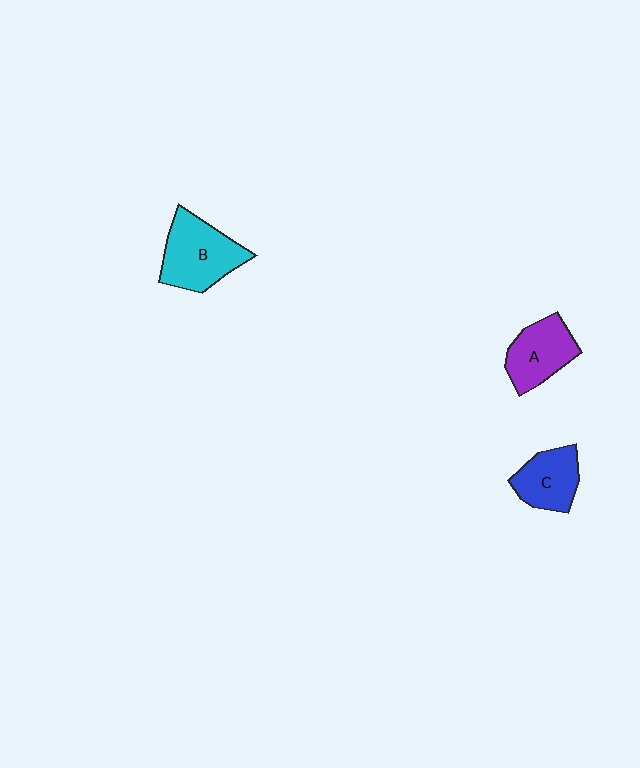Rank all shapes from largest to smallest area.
From largest to smallest: B (cyan), A (purple), C (blue).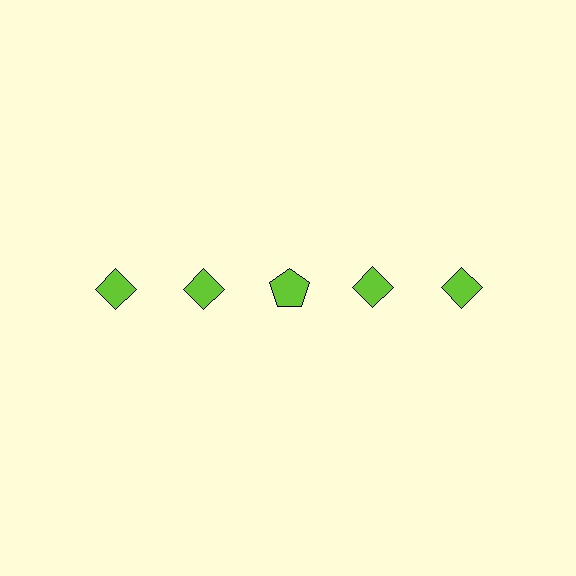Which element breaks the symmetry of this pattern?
The lime pentagon in the top row, center column breaks the symmetry. All other shapes are lime diamonds.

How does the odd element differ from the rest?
It has a different shape: pentagon instead of diamond.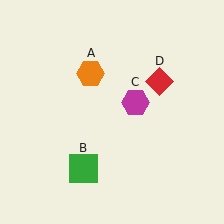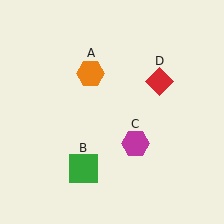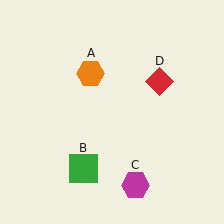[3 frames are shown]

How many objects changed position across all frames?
1 object changed position: magenta hexagon (object C).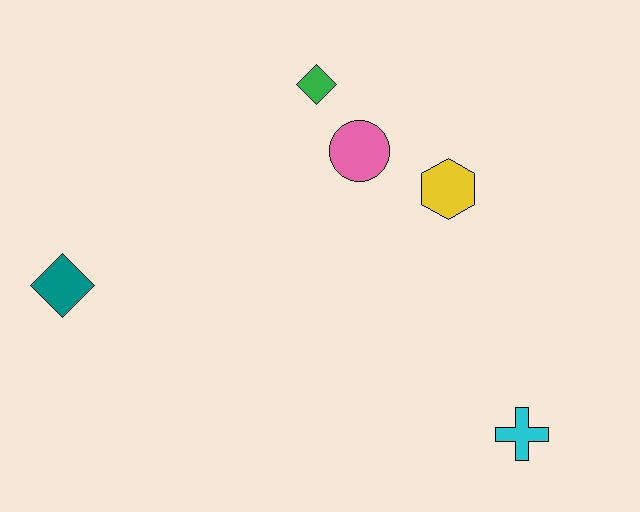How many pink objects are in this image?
There is 1 pink object.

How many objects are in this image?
There are 5 objects.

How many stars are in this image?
There are no stars.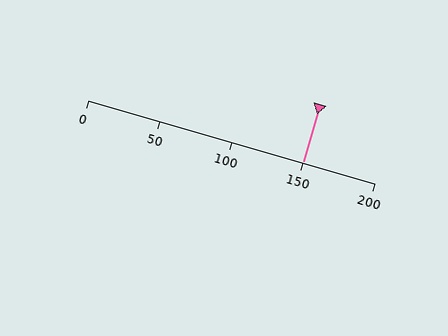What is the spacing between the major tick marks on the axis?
The major ticks are spaced 50 apart.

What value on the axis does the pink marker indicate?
The marker indicates approximately 150.